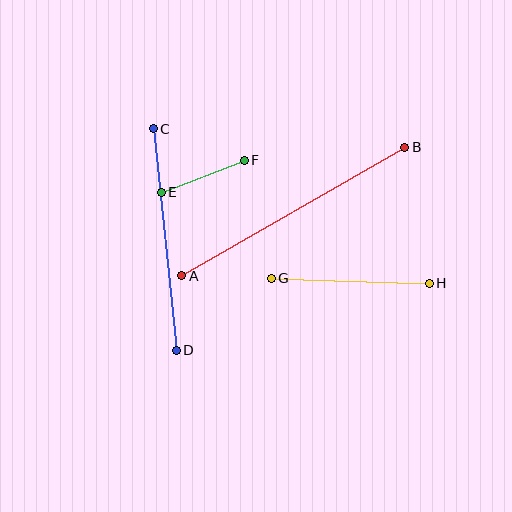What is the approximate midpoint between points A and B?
The midpoint is at approximately (293, 211) pixels.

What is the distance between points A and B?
The distance is approximately 257 pixels.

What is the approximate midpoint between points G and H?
The midpoint is at approximately (350, 281) pixels.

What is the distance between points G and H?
The distance is approximately 158 pixels.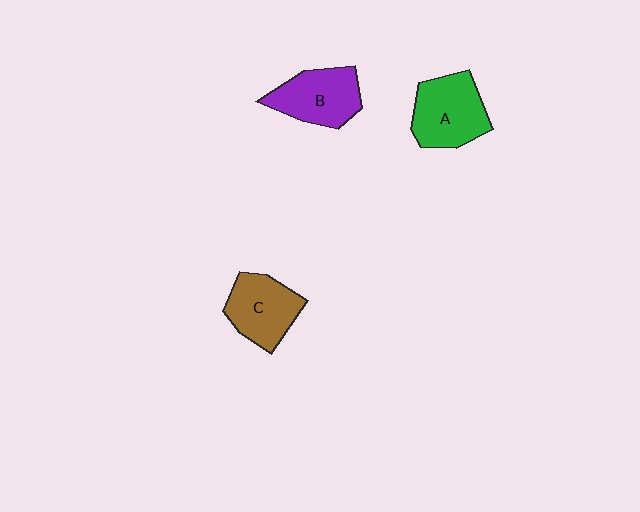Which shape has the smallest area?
Shape C (brown).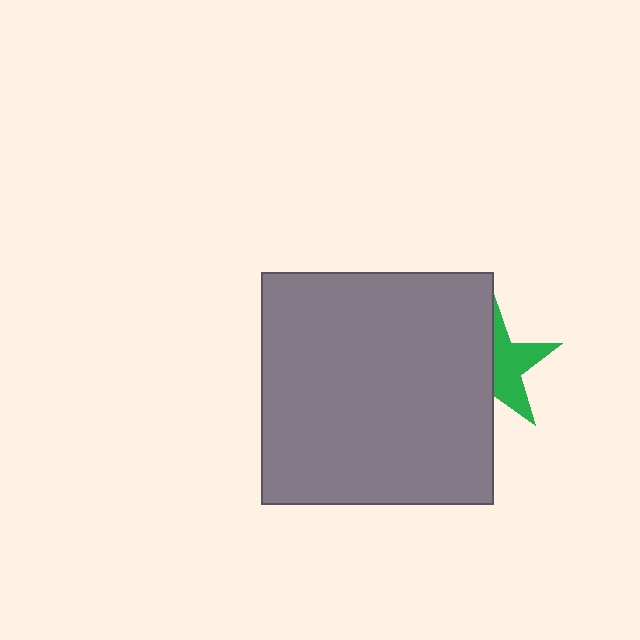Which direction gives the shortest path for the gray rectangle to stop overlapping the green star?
Moving left gives the shortest separation.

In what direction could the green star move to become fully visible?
The green star could move right. That would shift it out from behind the gray rectangle entirely.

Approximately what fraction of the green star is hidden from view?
Roughly 51% of the green star is hidden behind the gray rectangle.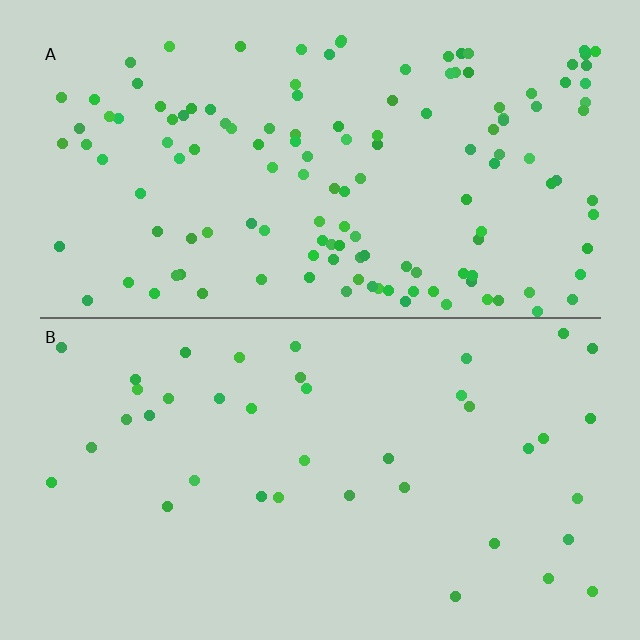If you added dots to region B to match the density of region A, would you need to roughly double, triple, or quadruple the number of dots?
Approximately triple.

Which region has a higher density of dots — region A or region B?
A (the top).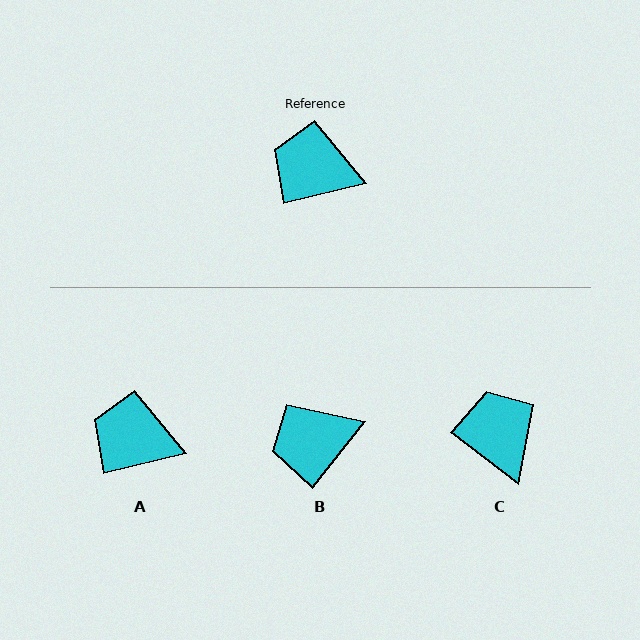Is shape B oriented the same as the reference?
No, it is off by about 38 degrees.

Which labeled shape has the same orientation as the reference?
A.